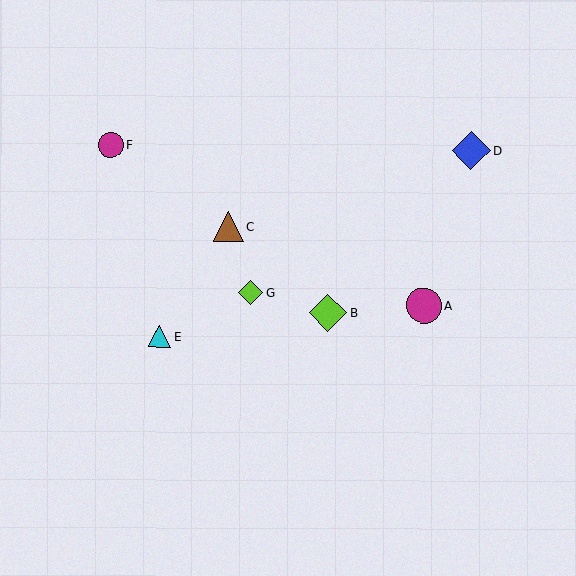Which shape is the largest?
The blue diamond (labeled D) is the largest.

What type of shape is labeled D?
Shape D is a blue diamond.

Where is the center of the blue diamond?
The center of the blue diamond is at (471, 150).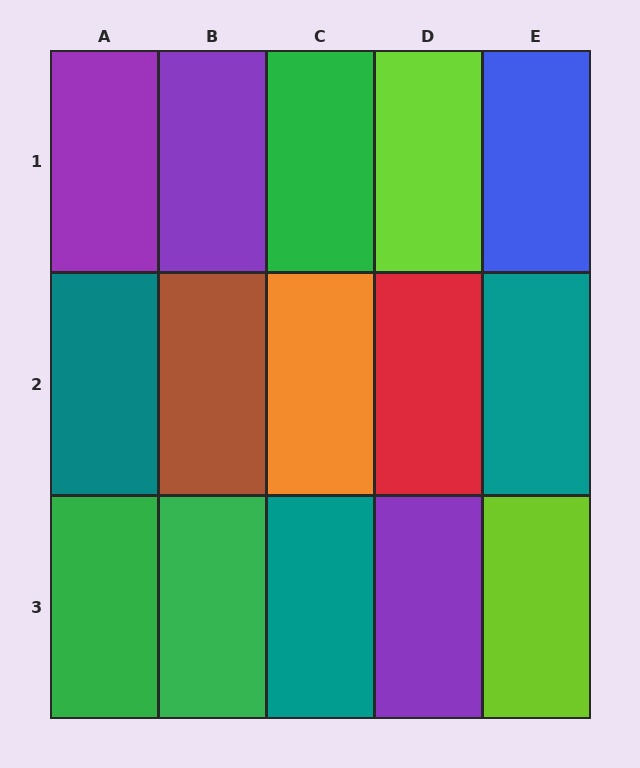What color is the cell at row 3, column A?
Green.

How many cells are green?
3 cells are green.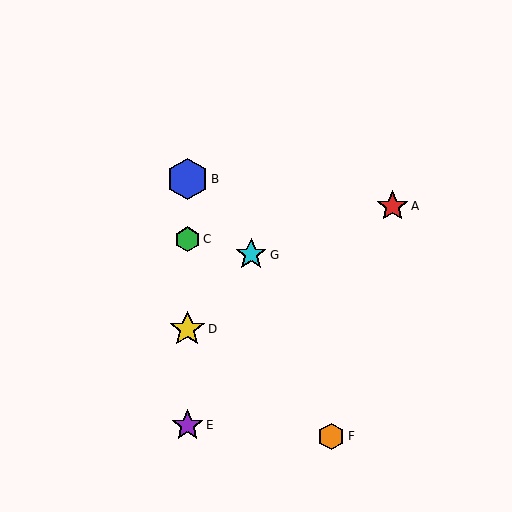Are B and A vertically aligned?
No, B is at x≈187 and A is at x≈392.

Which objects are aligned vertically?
Objects B, C, D, E are aligned vertically.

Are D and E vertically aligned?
Yes, both are at x≈187.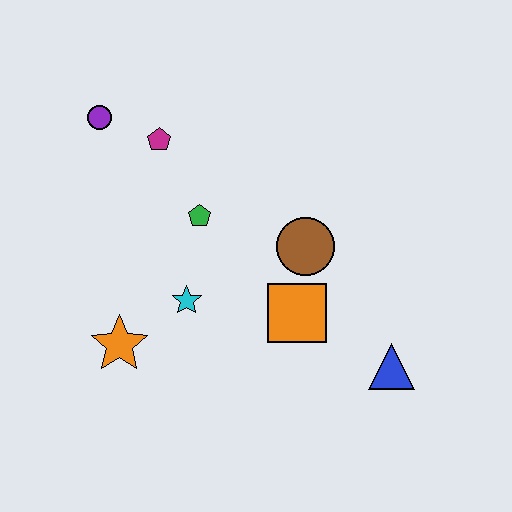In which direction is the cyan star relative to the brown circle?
The cyan star is to the left of the brown circle.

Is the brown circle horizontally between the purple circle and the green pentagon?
No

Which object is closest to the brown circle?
The orange square is closest to the brown circle.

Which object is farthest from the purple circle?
The blue triangle is farthest from the purple circle.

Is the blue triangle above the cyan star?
No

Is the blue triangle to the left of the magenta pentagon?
No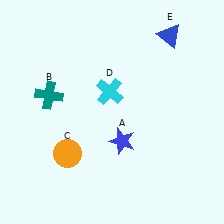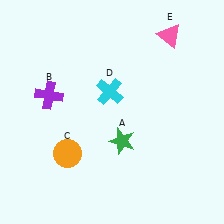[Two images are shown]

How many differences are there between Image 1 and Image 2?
There are 3 differences between the two images.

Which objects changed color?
A changed from blue to green. B changed from teal to purple. E changed from blue to pink.